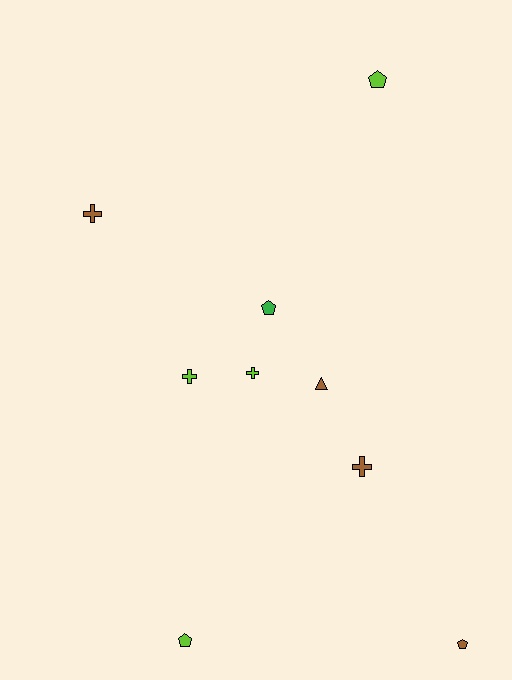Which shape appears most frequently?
Cross, with 4 objects.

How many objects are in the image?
There are 9 objects.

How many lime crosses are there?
There are 2 lime crosses.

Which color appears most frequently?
Brown, with 4 objects.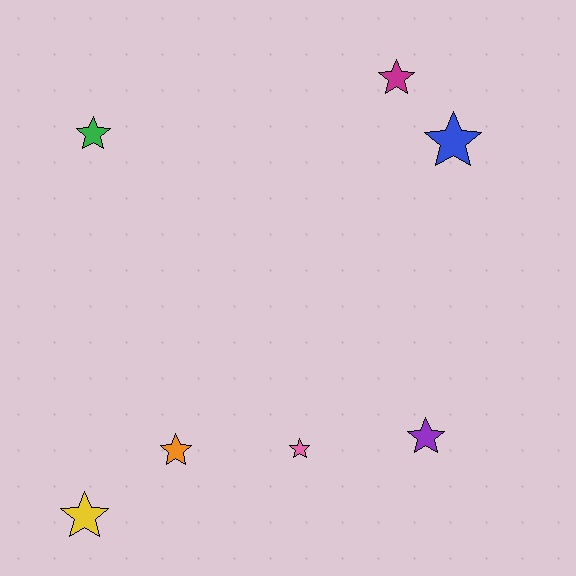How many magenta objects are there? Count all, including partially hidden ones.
There is 1 magenta object.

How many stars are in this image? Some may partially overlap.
There are 7 stars.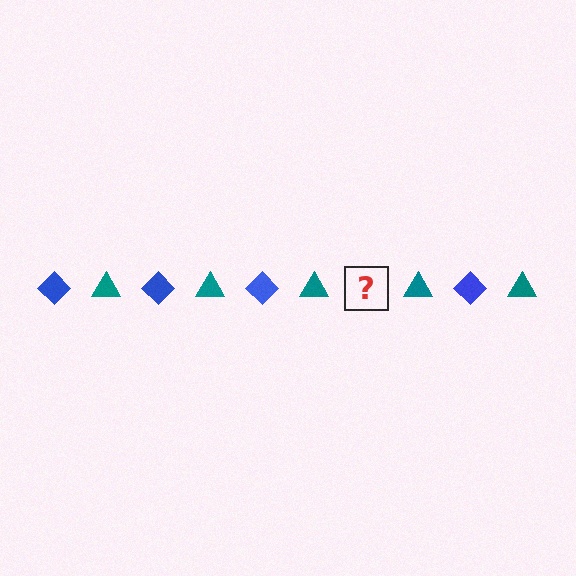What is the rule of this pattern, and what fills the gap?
The rule is that the pattern alternates between blue diamond and teal triangle. The gap should be filled with a blue diamond.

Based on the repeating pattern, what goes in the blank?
The blank should be a blue diamond.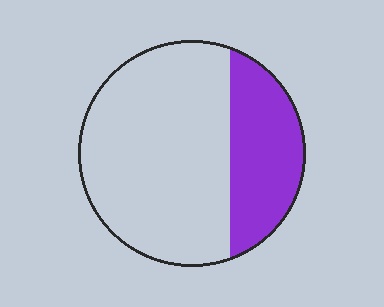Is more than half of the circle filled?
No.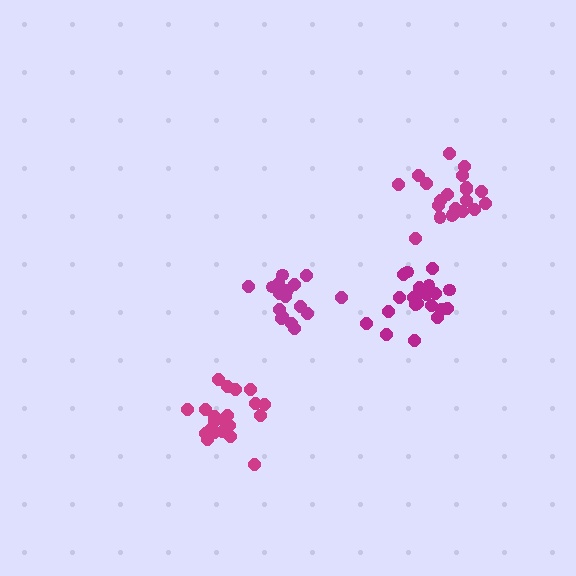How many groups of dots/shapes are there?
There are 4 groups.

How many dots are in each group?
Group 1: 21 dots, Group 2: 21 dots, Group 3: 21 dots, Group 4: 18 dots (81 total).